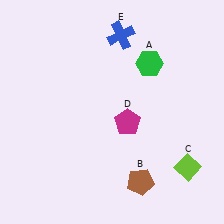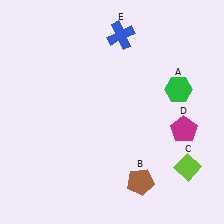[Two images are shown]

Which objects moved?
The objects that moved are: the green hexagon (A), the magenta pentagon (D).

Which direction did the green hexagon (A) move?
The green hexagon (A) moved right.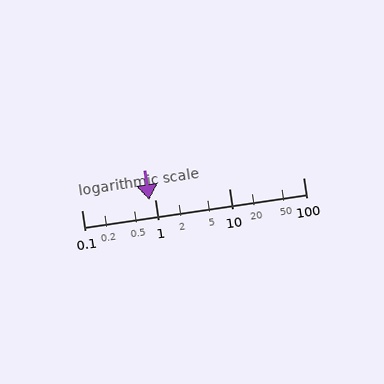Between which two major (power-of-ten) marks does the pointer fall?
The pointer is between 0.1 and 1.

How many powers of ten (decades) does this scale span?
The scale spans 3 decades, from 0.1 to 100.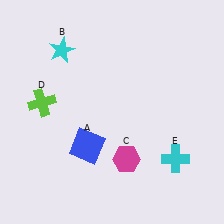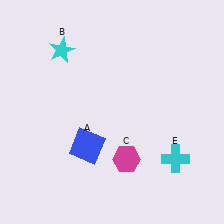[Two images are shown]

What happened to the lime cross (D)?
The lime cross (D) was removed in Image 2. It was in the top-left area of Image 1.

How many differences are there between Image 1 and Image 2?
There is 1 difference between the two images.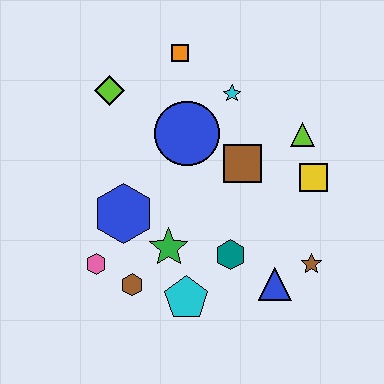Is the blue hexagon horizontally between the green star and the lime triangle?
No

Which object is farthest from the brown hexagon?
The orange square is farthest from the brown hexagon.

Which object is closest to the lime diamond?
The orange square is closest to the lime diamond.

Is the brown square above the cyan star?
No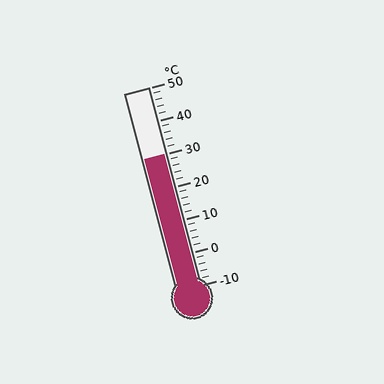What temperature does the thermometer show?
The thermometer shows approximately 30°C.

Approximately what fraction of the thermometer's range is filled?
The thermometer is filled to approximately 65% of its range.